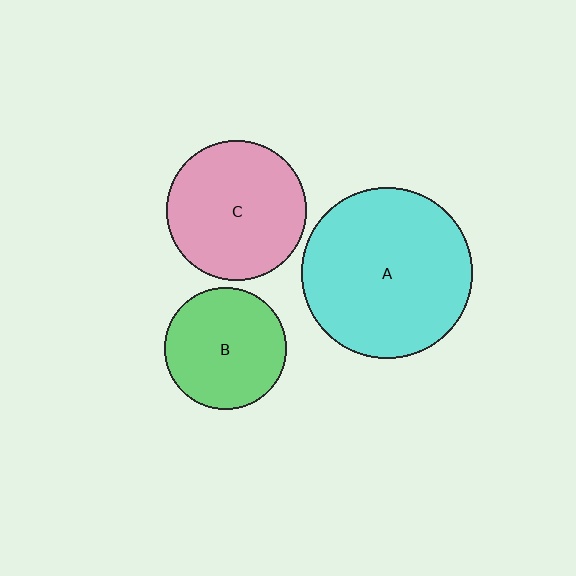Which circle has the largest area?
Circle A (cyan).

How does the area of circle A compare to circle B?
Approximately 2.0 times.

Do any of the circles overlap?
No, none of the circles overlap.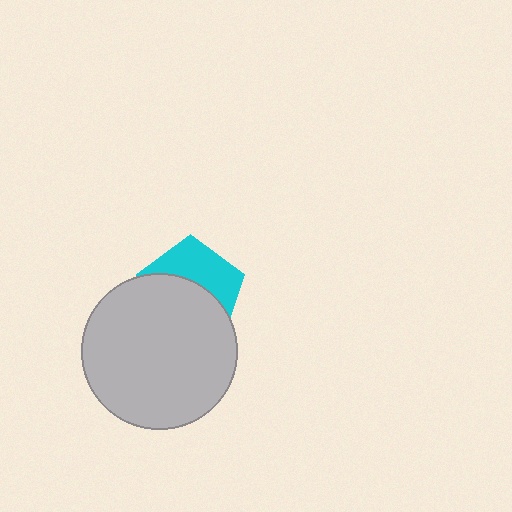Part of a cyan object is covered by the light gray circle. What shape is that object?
It is a pentagon.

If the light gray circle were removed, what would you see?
You would see the complete cyan pentagon.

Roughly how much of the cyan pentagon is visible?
A small part of it is visible (roughly 42%).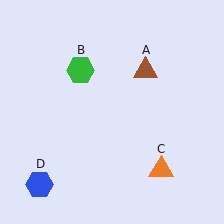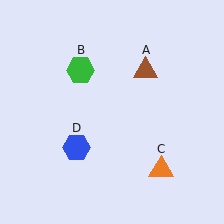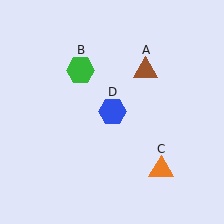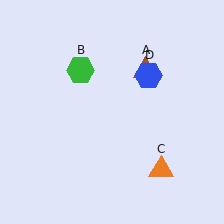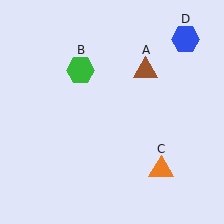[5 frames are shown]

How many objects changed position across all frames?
1 object changed position: blue hexagon (object D).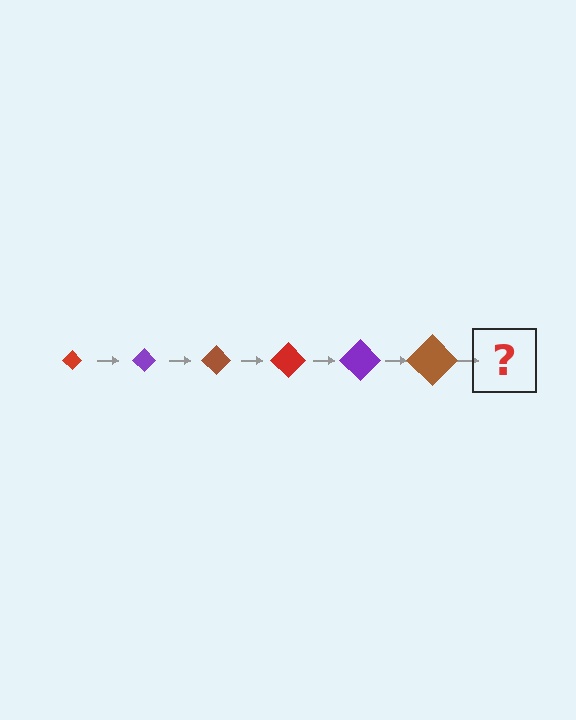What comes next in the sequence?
The next element should be a red diamond, larger than the previous one.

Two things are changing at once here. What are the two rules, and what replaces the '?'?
The two rules are that the diamond grows larger each step and the color cycles through red, purple, and brown. The '?' should be a red diamond, larger than the previous one.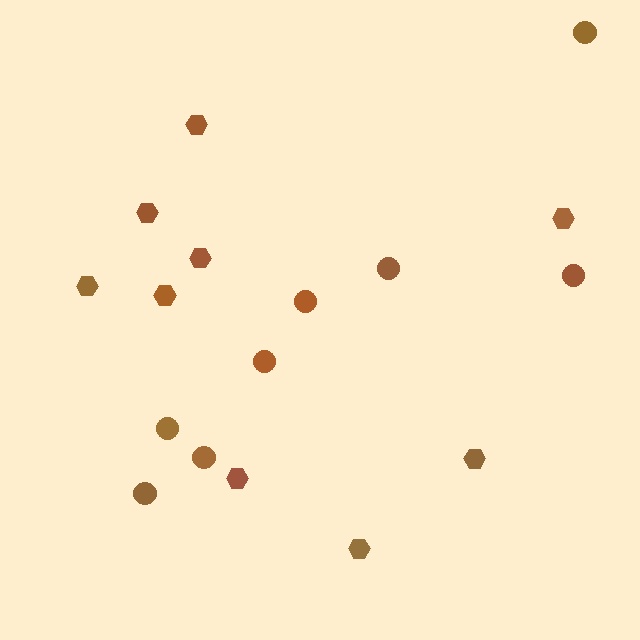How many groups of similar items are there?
There are 2 groups: one group of hexagons (9) and one group of circles (8).